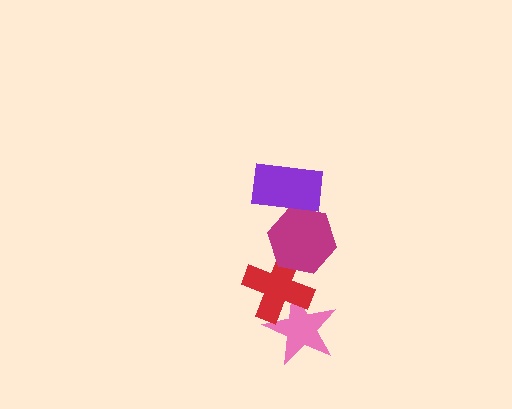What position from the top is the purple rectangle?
The purple rectangle is 1st from the top.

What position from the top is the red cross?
The red cross is 3rd from the top.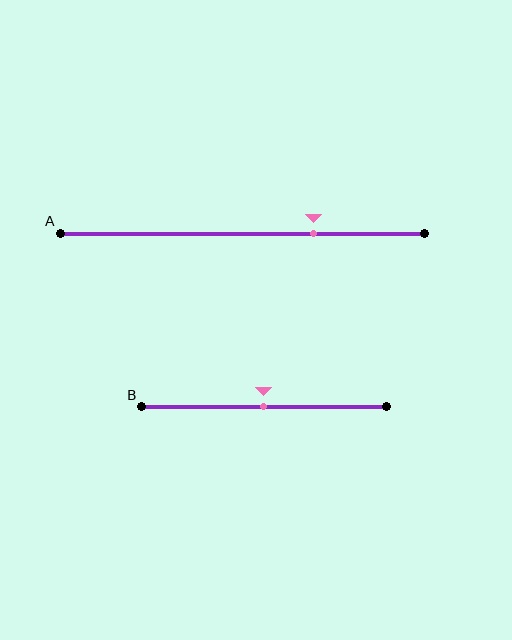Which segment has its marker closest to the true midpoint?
Segment B has its marker closest to the true midpoint.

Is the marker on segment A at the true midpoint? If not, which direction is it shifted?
No, the marker on segment A is shifted to the right by about 20% of the segment length.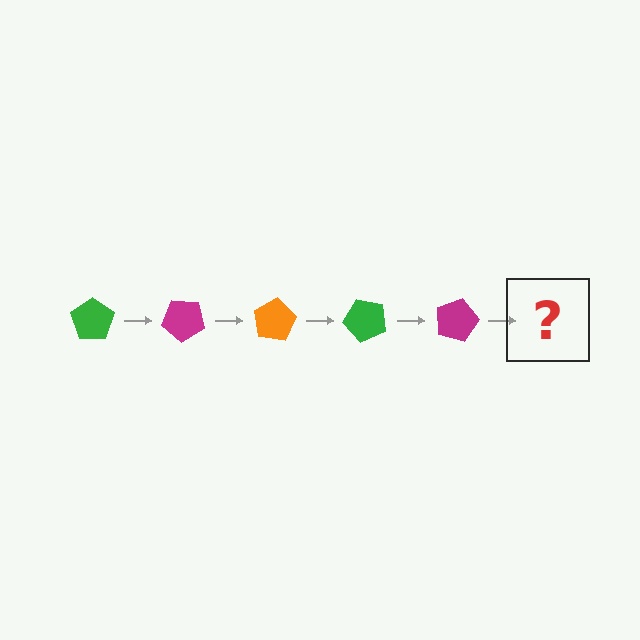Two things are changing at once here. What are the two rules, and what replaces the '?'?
The two rules are that it rotates 40 degrees each step and the color cycles through green, magenta, and orange. The '?' should be an orange pentagon, rotated 200 degrees from the start.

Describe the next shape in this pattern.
It should be an orange pentagon, rotated 200 degrees from the start.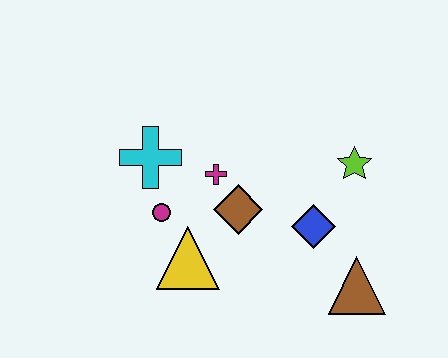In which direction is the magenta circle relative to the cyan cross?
The magenta circle is below the cyan cross.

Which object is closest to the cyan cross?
The magenta circle is closest to the cyan cross.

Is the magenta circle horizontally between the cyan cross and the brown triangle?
Yes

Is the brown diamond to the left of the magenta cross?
No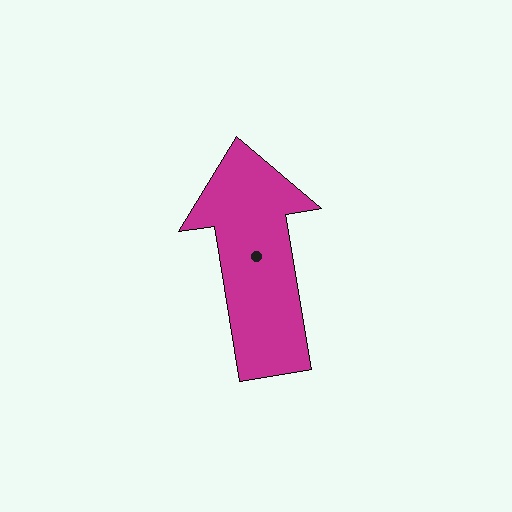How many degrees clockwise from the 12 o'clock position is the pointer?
Approximately 351 degrees.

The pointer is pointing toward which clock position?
Roughly 12 o'clock.